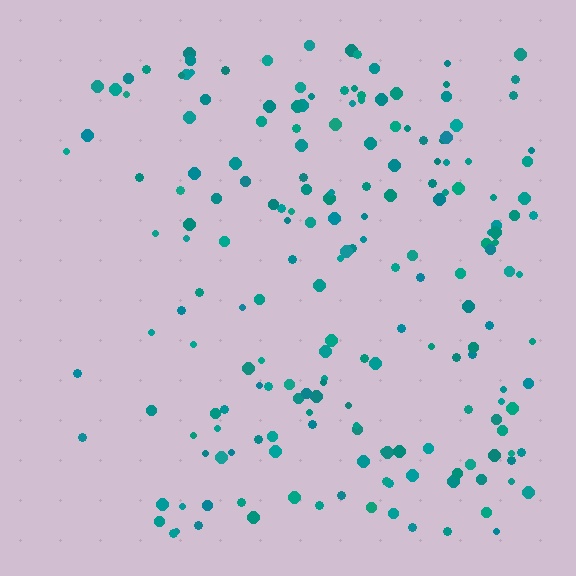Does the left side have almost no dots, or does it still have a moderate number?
Still a moderate number, just noticeably fewer than the right.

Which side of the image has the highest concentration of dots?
The right.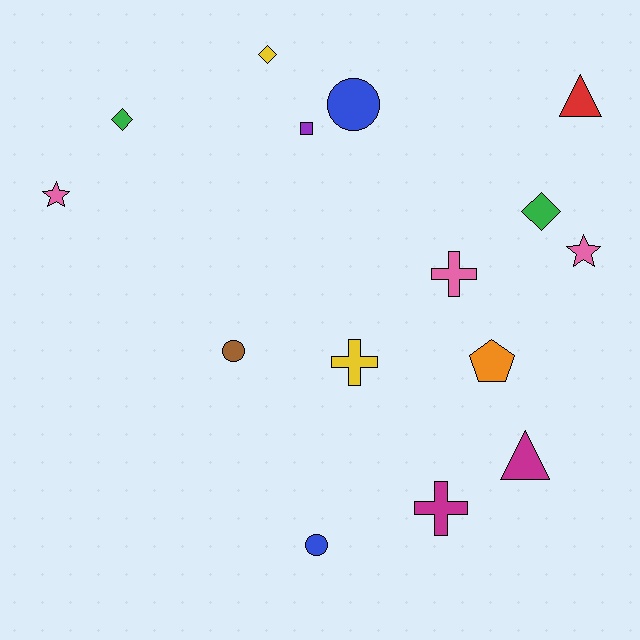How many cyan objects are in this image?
There are no cyan objects.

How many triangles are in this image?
There are 2 triangles.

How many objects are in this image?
There are 15 objects.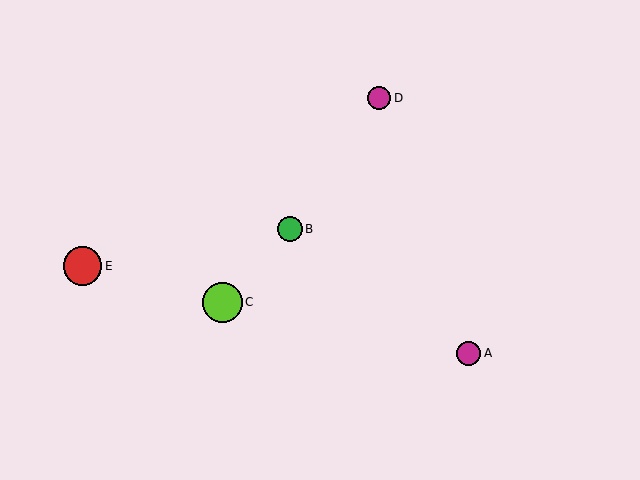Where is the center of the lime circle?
The center of the lime circle is at (223, 302).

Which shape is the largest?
The lime circle (labeled C) is the largest.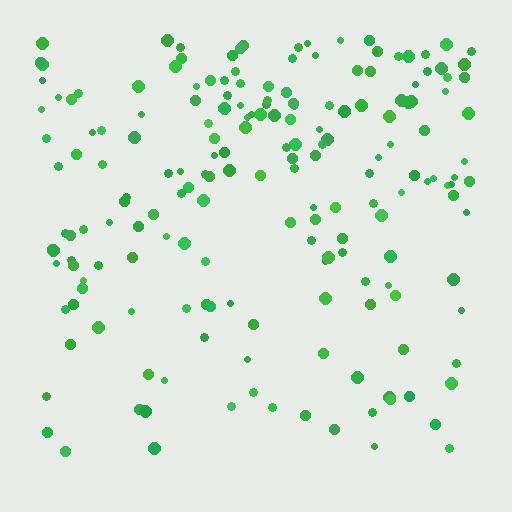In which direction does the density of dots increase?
From bottom to top, with the top side densest.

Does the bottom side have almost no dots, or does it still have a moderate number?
Still a moderate number, just noticeably fewer than the top.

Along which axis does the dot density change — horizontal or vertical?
Vertical.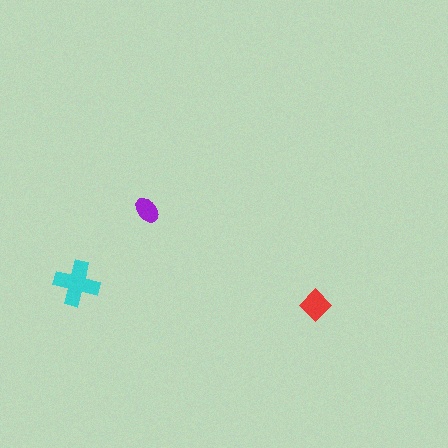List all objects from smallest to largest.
The purple ellipse, the red diamond, the cyan cross.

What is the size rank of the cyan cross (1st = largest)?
1st.